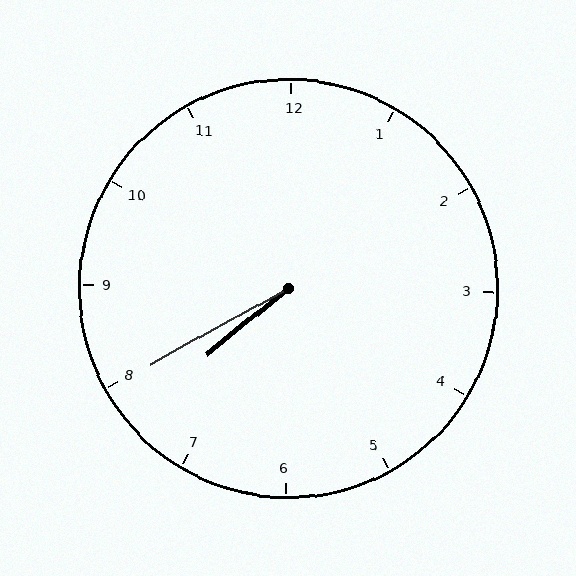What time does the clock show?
7:40.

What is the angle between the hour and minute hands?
Approximately 10 degrees.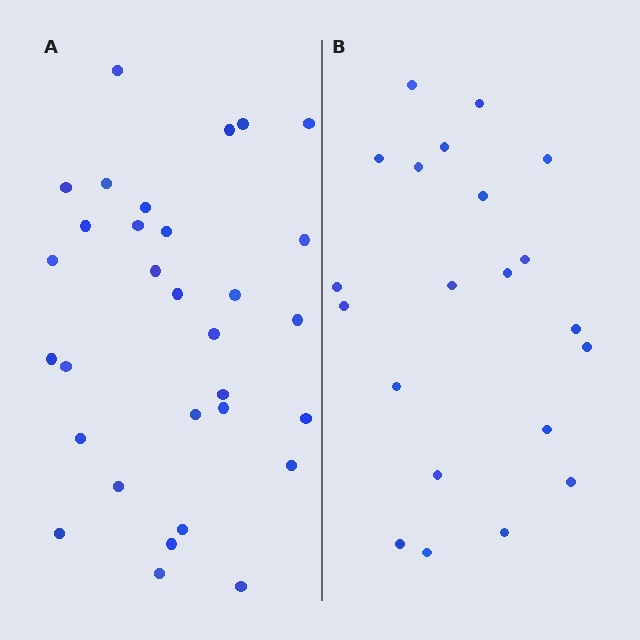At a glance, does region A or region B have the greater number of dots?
Region A (the left region) has more dots.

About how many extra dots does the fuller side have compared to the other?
Region A has roughly 10 or so more dots than region B.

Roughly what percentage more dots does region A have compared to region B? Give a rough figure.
About 50% more.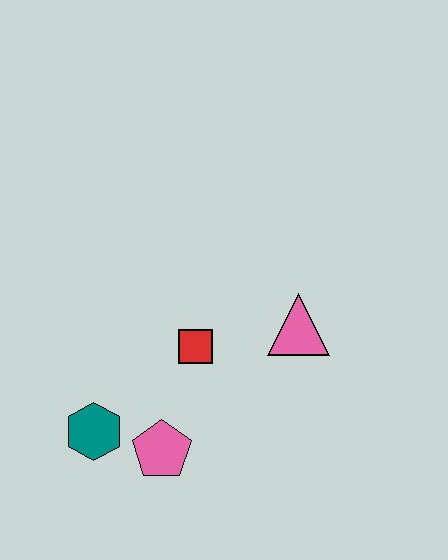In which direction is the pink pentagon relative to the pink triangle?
The pink pentagon is to the left of the pink triangle.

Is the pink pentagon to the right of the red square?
No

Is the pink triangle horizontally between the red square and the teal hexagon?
No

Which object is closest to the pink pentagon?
The teal hexagon is closest to the pink pentagon.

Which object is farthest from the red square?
The teal hexagon is farthest from the red square.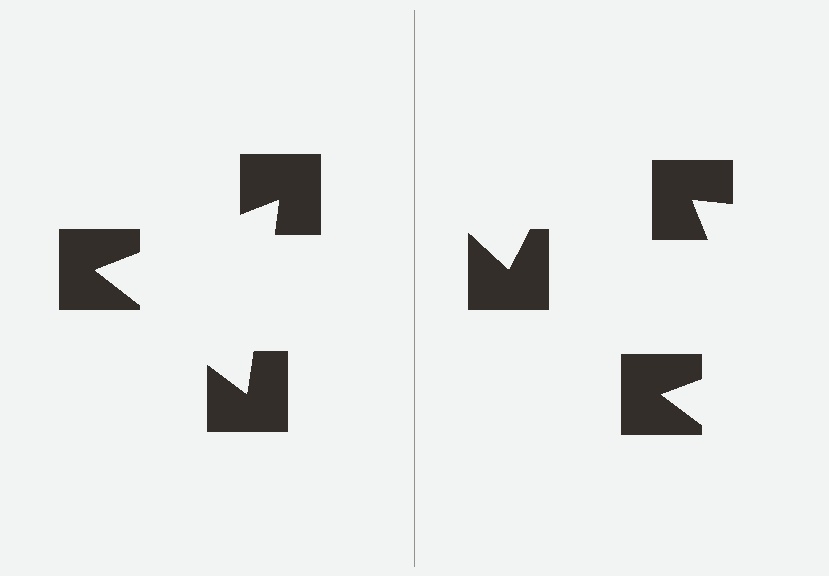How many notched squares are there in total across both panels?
6 — 3 on each side.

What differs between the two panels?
The notched squares are positioned identically on both sides; only the wedge orientations differ. On the left they align to a triangle; on the right they are misaligned.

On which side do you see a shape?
An illusory triangle appears on the left side. On the right side the wedge cuts are rotated, so no coherent shape forms.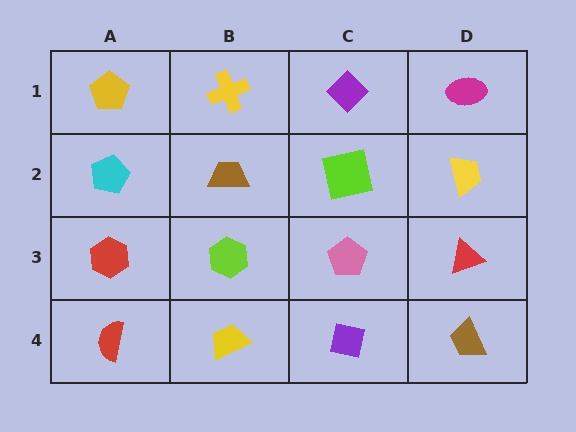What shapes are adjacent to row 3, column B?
A brown trapezoid (row 2, column B), a yellow trapezoid (row 4, column B), a red hexagon (row 3, column A), a pink pentagon (row 3, column C).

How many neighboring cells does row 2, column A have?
3.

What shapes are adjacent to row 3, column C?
A lime square (row 2, column C), a purple square (row 4, column C), a lime hexagon (row 3, column B), a red triangle (row 3, column D).